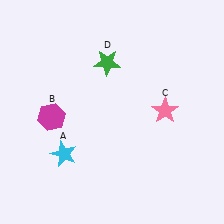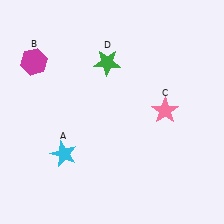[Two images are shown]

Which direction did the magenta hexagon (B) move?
The magenta hexagon (B) moved up.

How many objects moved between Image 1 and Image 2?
1 object moved between the two images.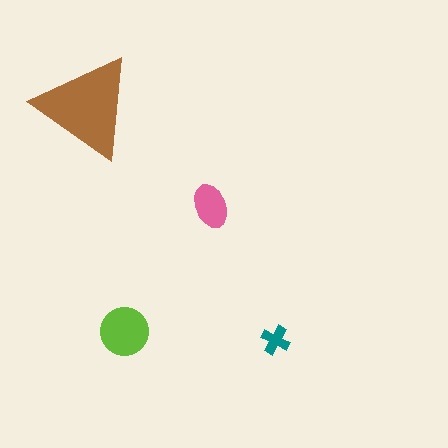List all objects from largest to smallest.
The brown triangle, the lime circle, the pink ellipse, the teal cross.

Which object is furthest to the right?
The teal cross is rightmost.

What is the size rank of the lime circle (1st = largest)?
2nd.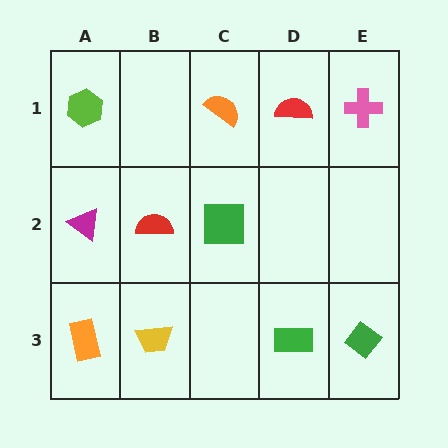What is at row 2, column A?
A magenta triangle.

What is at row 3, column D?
A green rectangle.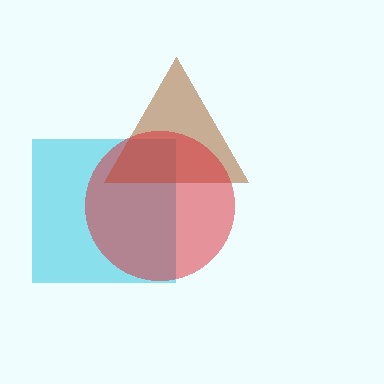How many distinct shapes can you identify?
There are 3 distinct shapes: a cyan square, a brown triangle, a red circle.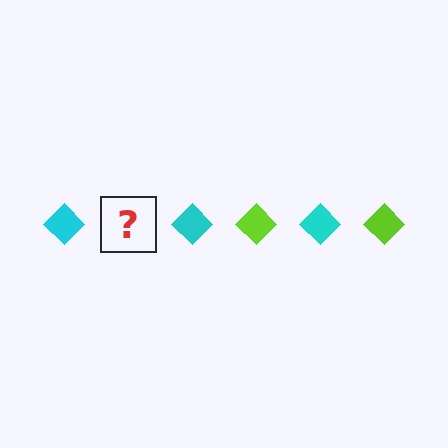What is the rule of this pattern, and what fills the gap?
The rule is that the pattern cycles through cyan, lime diamonds. The gap should be filled with a lime diamond.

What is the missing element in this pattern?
The missing element is a lime diamond.